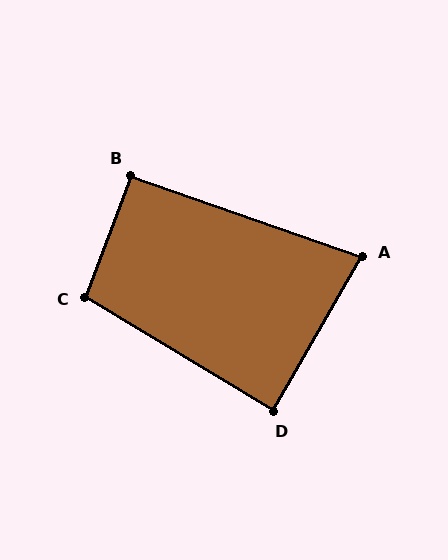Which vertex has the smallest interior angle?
A, at approximately 79 degrees.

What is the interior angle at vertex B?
Approximately 91 degrees (approximately right).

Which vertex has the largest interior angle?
C, at approximately 101 degrees.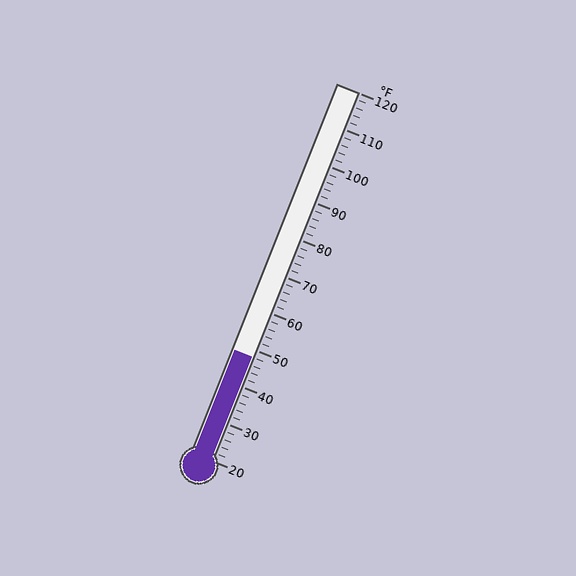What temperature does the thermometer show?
The thermometer shows approximately 48°F.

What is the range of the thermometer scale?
The thermometer scale ranges from 20°F to 120°F.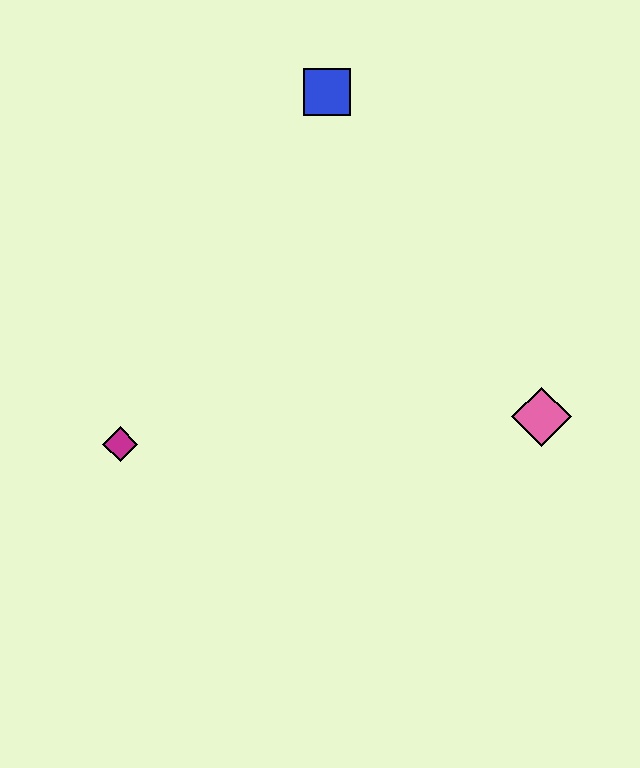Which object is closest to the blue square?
The pink diamond is closest to the blue square.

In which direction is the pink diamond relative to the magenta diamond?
The pink diamond is to the right of the magenta diamond.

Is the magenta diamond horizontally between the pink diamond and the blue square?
No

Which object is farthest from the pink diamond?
The magenta diamond is farthest from the pink diamond.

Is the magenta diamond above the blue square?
No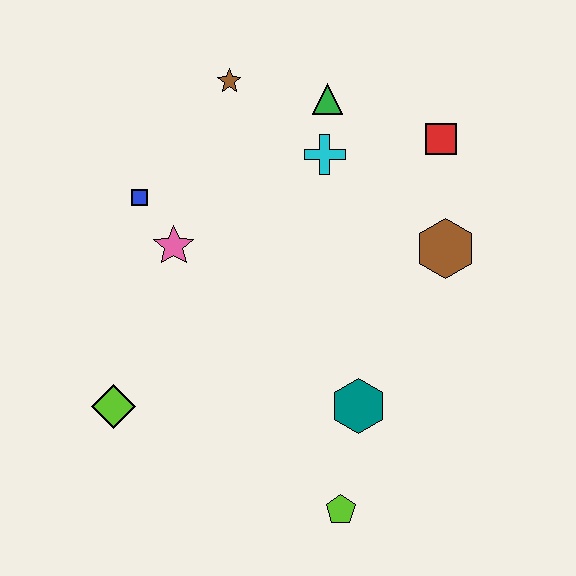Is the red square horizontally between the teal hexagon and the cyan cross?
No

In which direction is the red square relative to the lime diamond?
The red square is to the right of the lime diamond.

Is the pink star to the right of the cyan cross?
No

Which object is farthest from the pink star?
The lime pentagon is farthest from the pink star.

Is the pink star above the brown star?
No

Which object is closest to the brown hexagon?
The red square is closest to the brown hexagon.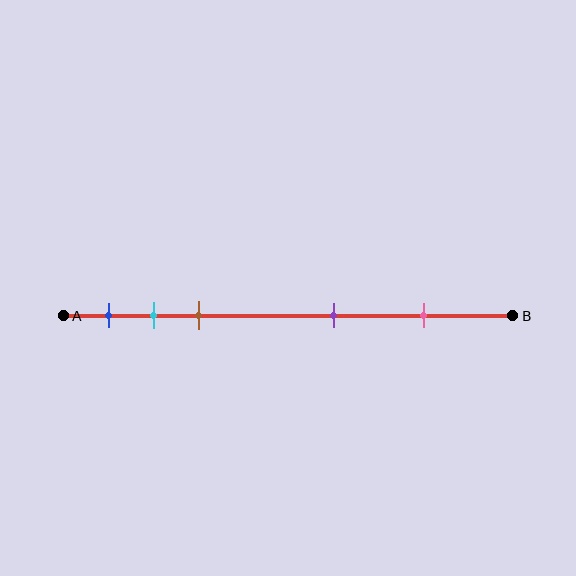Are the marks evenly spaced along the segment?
No, the marks are not evenly spaced.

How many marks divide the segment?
There are 5 marks dividing the segment.